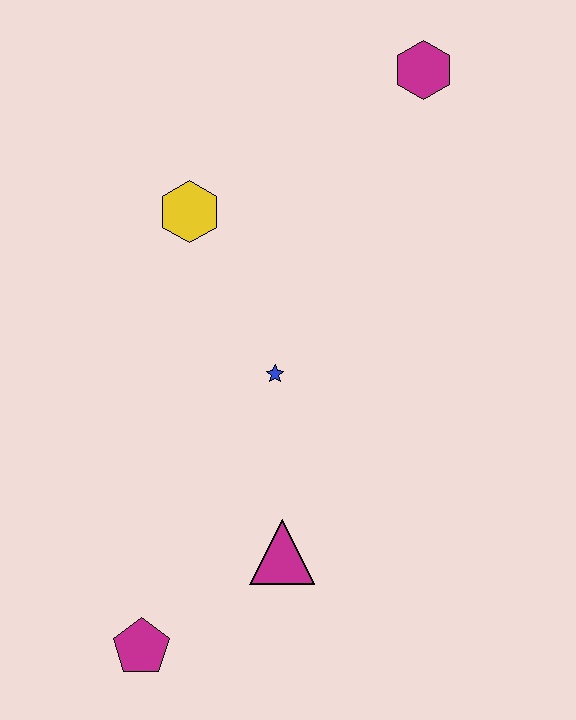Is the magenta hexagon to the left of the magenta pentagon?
No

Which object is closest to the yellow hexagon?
The blue star is closest to the yellow hexagon.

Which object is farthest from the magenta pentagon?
The magenta hexagon is farthest from the magenta pentagon.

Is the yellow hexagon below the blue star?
No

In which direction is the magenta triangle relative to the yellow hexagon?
The magenta triangle is below the yellow hexagon.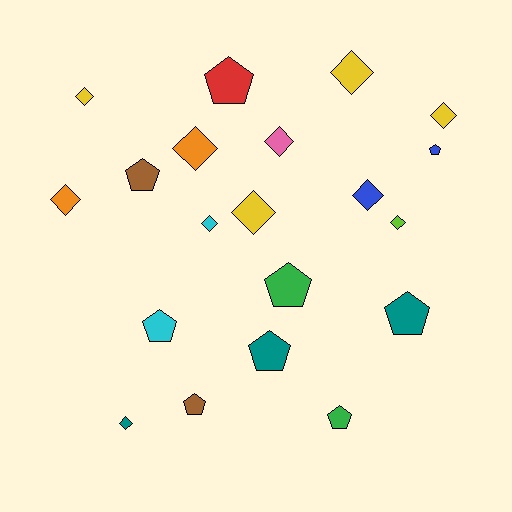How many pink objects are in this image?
There is 1 pink object.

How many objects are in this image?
There are 20 objects.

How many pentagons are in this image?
There are 9 pentagons.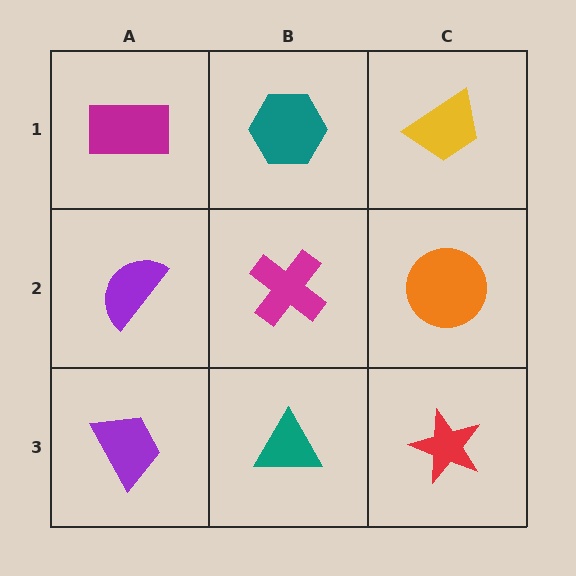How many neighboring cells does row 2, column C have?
3.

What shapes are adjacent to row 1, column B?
A magenta cross (row 2, column B), a magenta rectangle (row 1, column A), a yellow trapezoid (row 1, column C).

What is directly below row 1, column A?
A purple semicircle.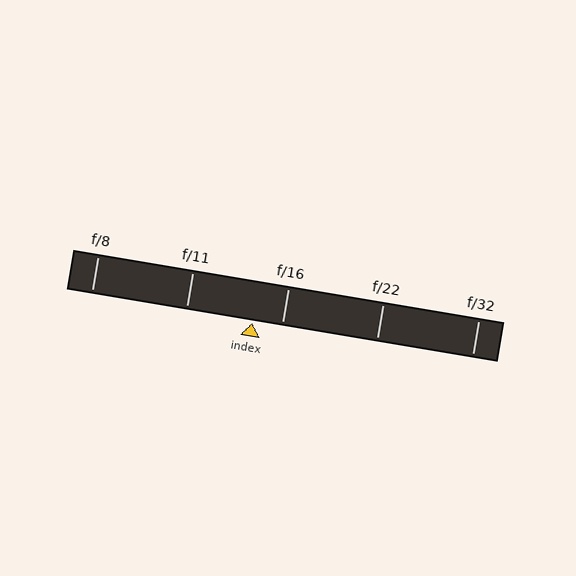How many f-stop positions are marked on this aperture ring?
There are 5 f-stop positions marked.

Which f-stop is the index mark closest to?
The index mark is closest to f/16.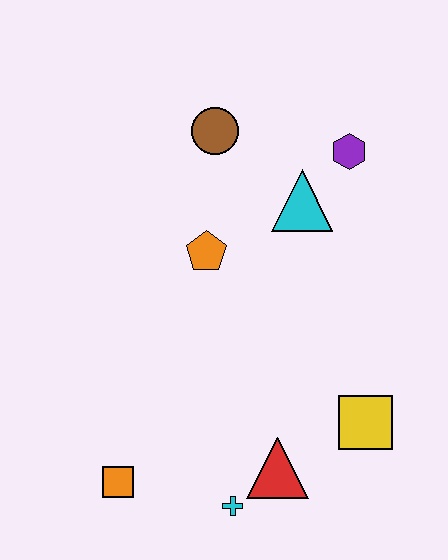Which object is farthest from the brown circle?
The cyan cross is farthest from the brown circle.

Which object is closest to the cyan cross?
The red triangle is closest to the cyan cross.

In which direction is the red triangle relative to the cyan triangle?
The red triangle is below the cyan triangle.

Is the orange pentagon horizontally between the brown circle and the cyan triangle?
No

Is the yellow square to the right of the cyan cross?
Yes